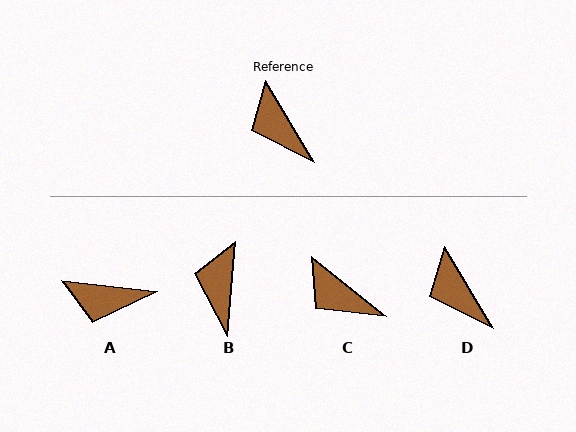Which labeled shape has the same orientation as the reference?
D.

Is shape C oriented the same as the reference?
No, it is off by about 21 degrees.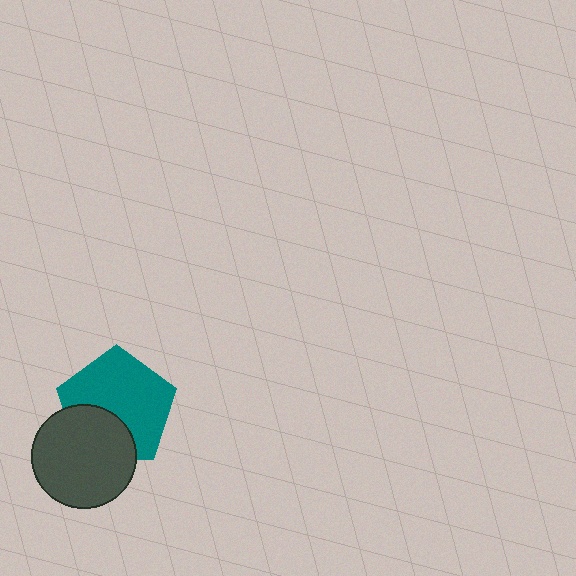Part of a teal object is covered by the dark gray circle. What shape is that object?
It is a pentagon.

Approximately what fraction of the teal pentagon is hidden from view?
Roughly 32% of the teal pentagon is hidden behind the dark gray circle.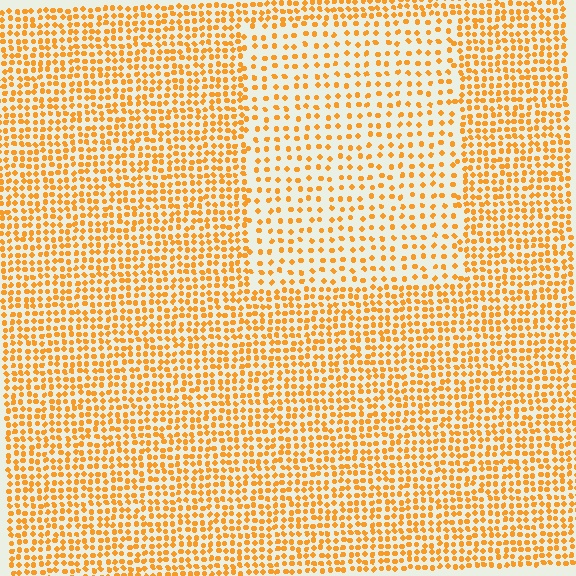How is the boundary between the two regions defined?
The boundary is defined by a change in element density (approximately 1.9x ratio). All elements are the same color, size, and shape.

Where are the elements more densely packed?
The elements are more densely packed outside the rectangle boundary.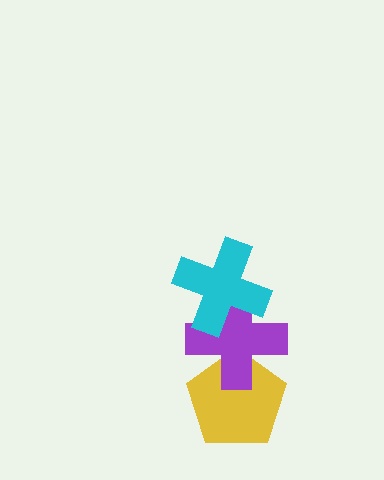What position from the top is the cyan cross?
The cyan cross is 1st from the top.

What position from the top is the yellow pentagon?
The yellow pentagon is 3rd from the top.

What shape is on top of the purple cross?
The cyan cross is on top of the purple cross.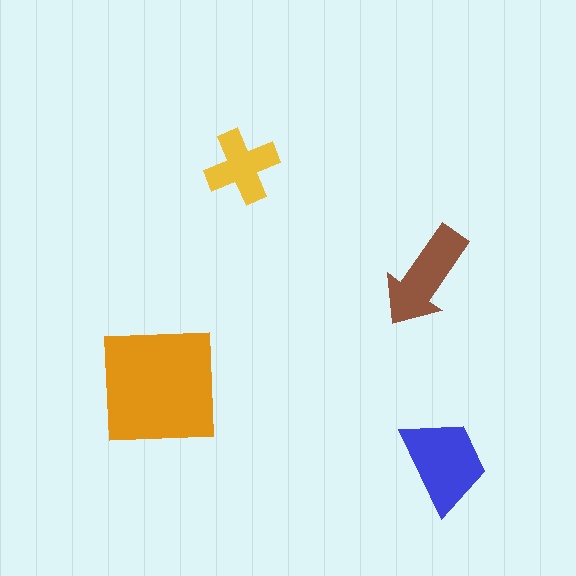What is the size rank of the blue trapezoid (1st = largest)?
2nd.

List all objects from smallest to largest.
The yellow cross, the brown arrow, the blue trapezoid, the orange square.